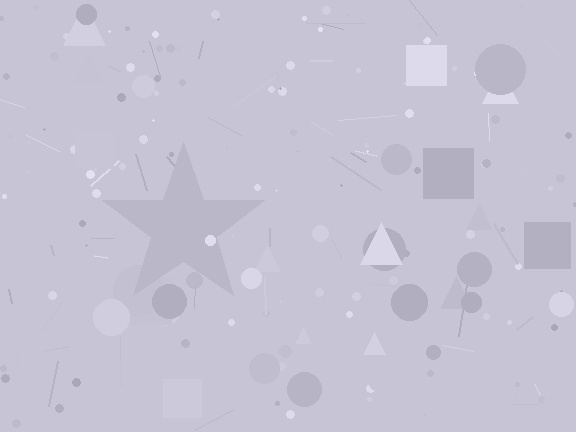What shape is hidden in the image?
A star is hidden in the image.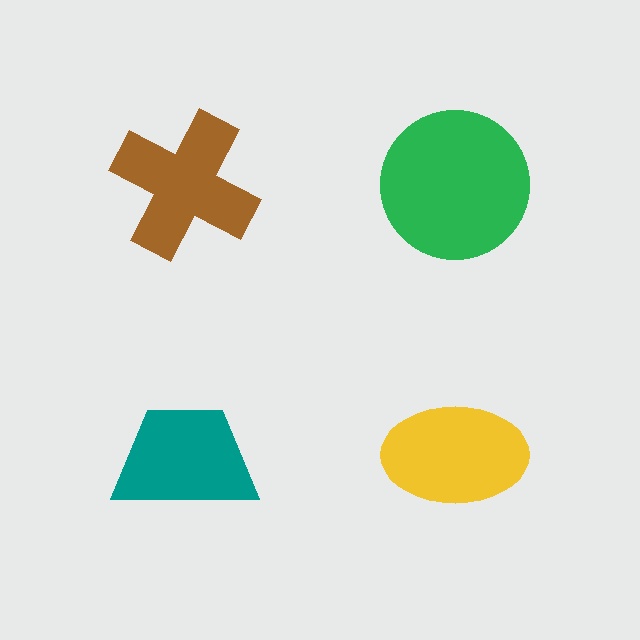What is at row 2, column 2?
A yellow ellipse.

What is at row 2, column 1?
A teal trapezoid.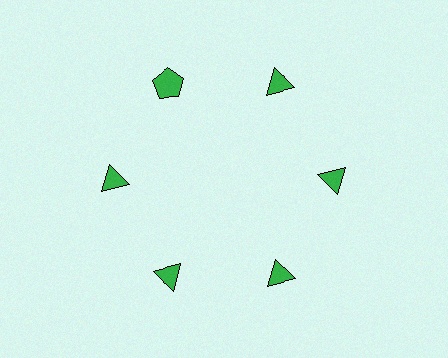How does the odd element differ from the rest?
It has a different shape: pentagon instead of triangle.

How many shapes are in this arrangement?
There are 6 shapes arranged in a ring pattern.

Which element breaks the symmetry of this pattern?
The green pentagon at roughly the 11 o'clock position breaks the symmetry. All other shapes are green triangles.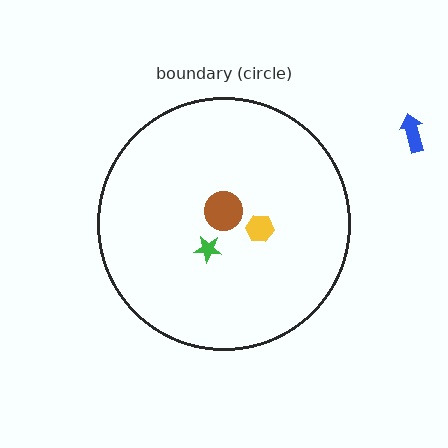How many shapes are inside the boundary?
3 inside, 1 outside.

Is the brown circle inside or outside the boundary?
Inside.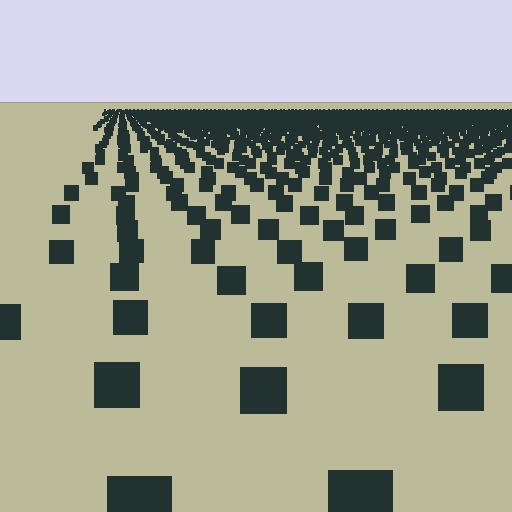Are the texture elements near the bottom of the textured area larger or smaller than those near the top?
Larger. Near the bottom, elements are closer to the viewer and appear at a bigger on-screen size.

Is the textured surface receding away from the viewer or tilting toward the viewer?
The surface is receding away from the viewer. Texture elements get smaller and denser toward the top.